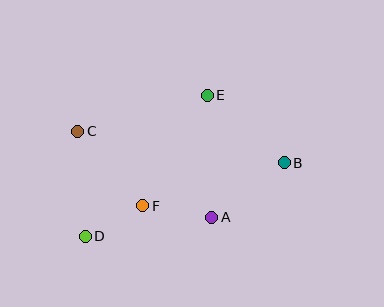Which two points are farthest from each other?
Points B and D are farthest from each other.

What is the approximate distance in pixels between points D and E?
The distance between D and E is approximately 187 pixels.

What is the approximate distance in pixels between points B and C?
The distance between B and C is approximately 209 pixels.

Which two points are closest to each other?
Points D and F are closest to each other.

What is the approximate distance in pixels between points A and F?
The distance between A and F is approximately 70 pixels.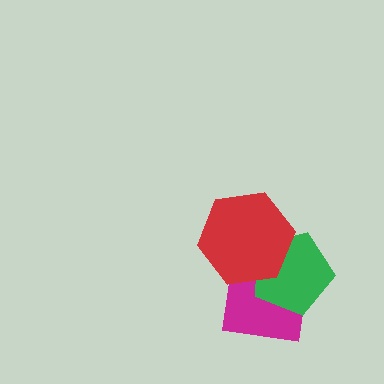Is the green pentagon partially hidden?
Yes, it is partially covered by another shape.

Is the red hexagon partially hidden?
No, no other shape covers it.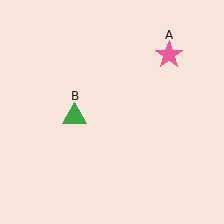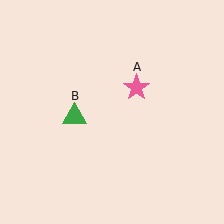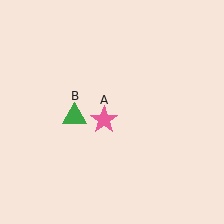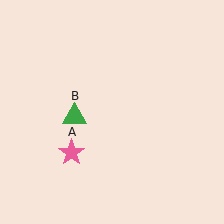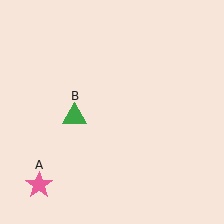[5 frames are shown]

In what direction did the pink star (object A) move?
The pink star (object A) moved down and to the left.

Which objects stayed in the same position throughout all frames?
Green triangle (object B) remained stationary.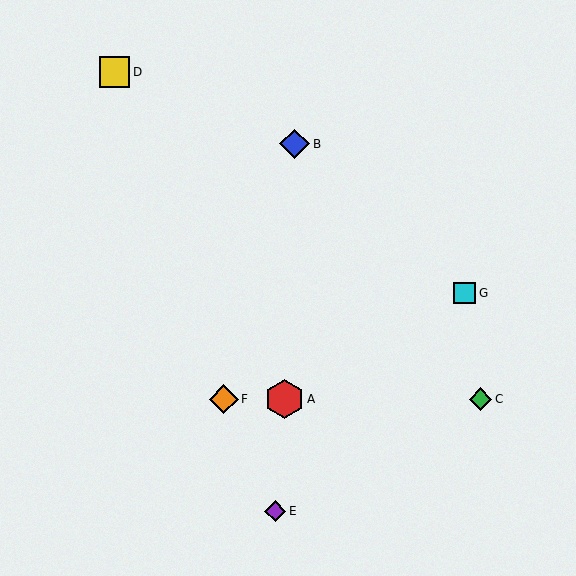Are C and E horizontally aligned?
No, C is at y≈399 and E is at y≈511.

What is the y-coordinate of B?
Object B is at y≈144.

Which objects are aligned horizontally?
Objects A, C, F are aligned horizontally.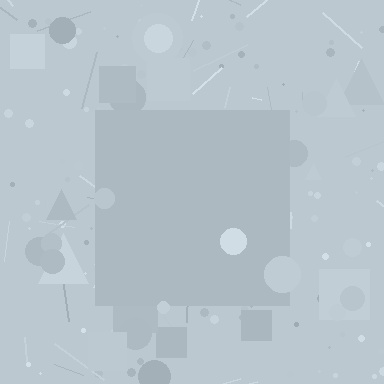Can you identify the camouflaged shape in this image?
The camouflaged shape is a square.